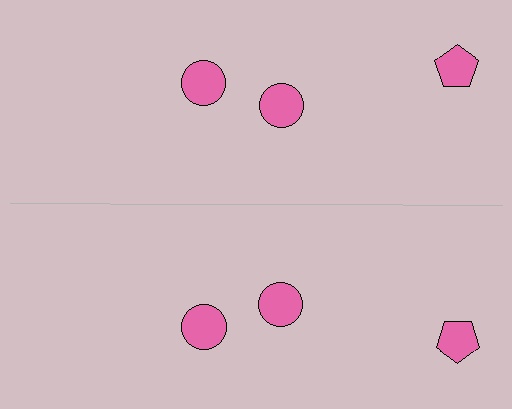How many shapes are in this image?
There are 6 shapes in this image.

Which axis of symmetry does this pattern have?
The pattern has a horizontal axis of symmetry running through the center of the image.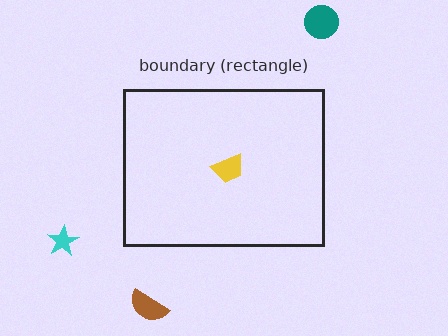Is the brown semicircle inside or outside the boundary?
Outside.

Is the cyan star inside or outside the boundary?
Outside.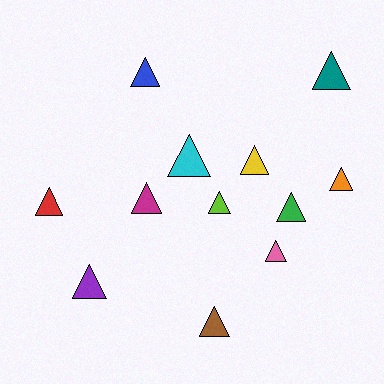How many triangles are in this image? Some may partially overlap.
There are 12 triangles.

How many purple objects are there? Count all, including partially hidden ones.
There is 1 purple object.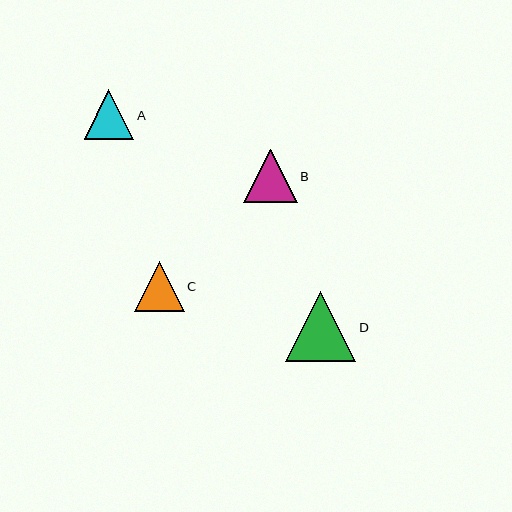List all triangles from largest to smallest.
From largest to smallest: D, B, C, A.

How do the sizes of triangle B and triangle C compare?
Triangle B and triangle C are approximately the same size.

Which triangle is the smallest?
Triangle A is the smallest with a size of approximately 50 pixels.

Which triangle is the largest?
Triangle D is the largest with a size of approximately 70 pixels.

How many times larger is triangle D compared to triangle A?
Triangle D is approximately 1.4 times the size of triangle A.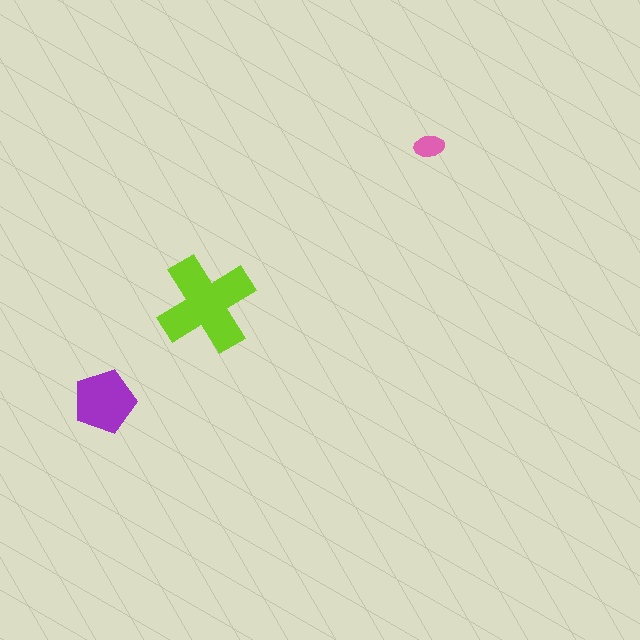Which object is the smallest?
The pink ellipse.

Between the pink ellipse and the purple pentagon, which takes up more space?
The purple pentagon.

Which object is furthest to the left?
The purple pentagon is leftmost.